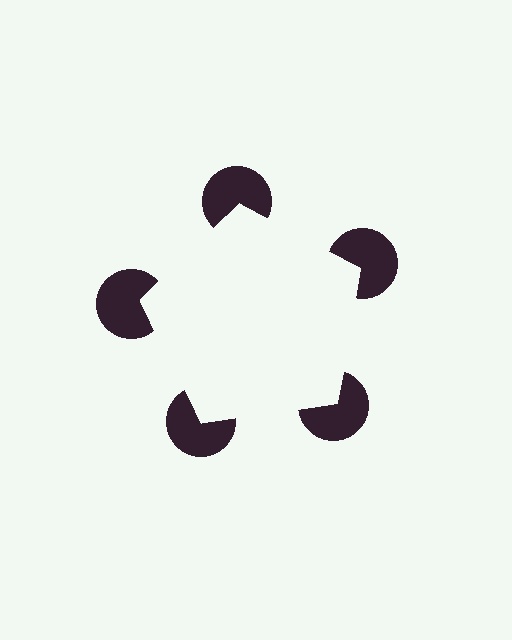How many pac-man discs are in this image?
There are 5 — one at each vertex of the illusory pentagon.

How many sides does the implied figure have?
5 sides.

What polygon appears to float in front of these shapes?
An illusory pentagon — its edges are inferred from the aligned wedge cuts in the pac-man discs, not physically drawn.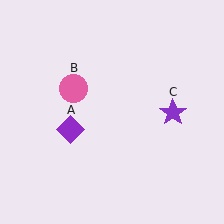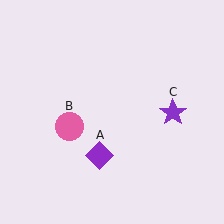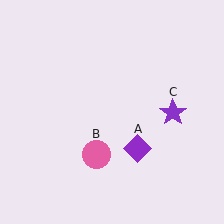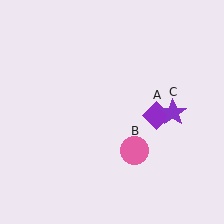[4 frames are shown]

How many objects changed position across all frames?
2 objects changed position: purple diamond (object A), pink circle (object B).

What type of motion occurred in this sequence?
The purple diamond (object A), pink circle (object B) rotated counterclockwise around the center of the scene.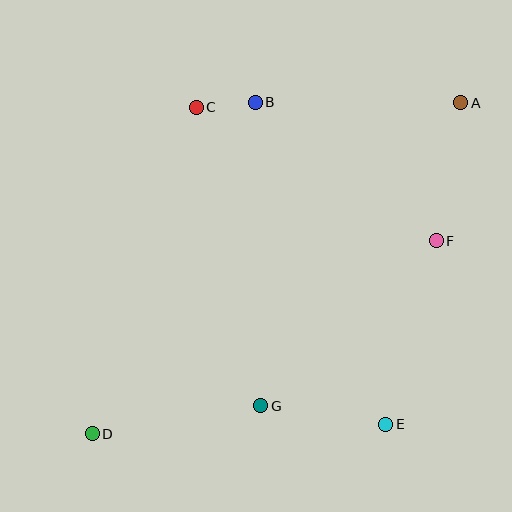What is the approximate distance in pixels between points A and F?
The distance between A and F is approximately 140 pixels.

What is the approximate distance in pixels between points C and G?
The distance between C and G is approximately 305 pixels.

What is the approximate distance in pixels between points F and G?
The distance between F and G is approximately 241 pixels.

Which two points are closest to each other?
Points B and C are closest to each other.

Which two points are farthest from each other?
Points A and D are farthest from each other.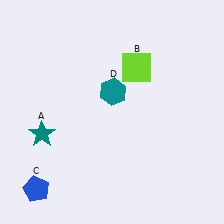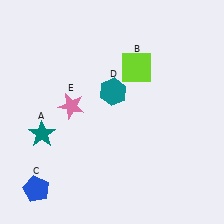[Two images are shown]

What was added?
A pink star (E) was added in Image 2.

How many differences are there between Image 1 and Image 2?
There is 1 difference between the two images.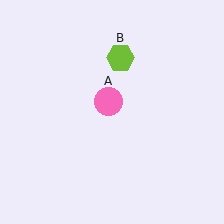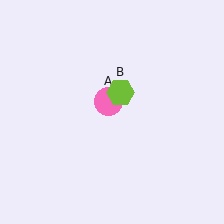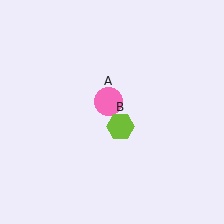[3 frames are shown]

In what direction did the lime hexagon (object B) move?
The lime hexagon (object B) moved down.